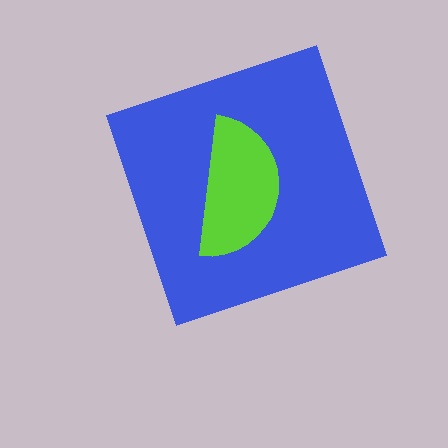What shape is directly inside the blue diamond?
The lime semicircle.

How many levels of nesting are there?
2.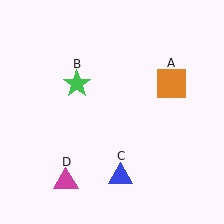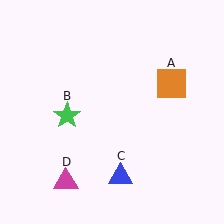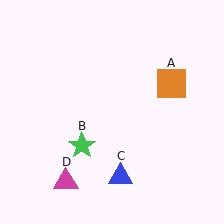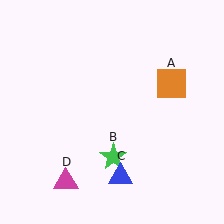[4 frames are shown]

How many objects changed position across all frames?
1 object changed position: green star (object B).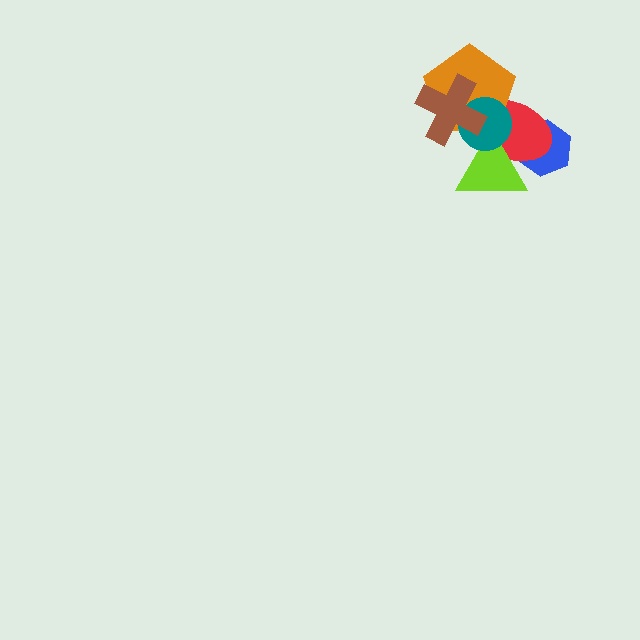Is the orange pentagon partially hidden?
Yes, it is partially covered by another shape.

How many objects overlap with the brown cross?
3 objects overlap with the brown cross.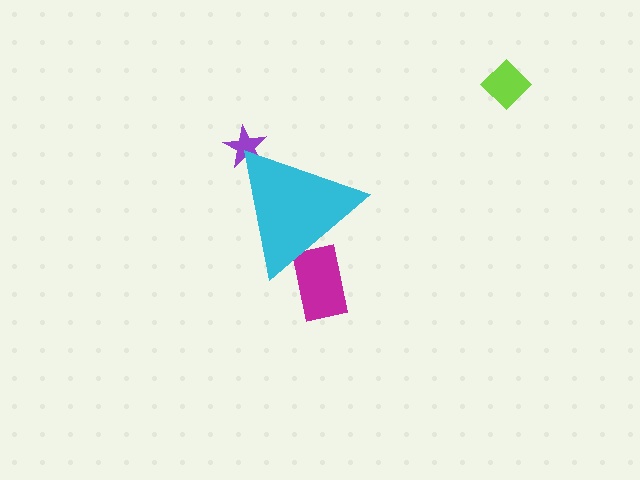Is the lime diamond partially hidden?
No, the lime diamond is fully visible.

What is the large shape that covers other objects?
A cyan triangle.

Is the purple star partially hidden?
Yes, the purple star is partially hidden behind the cyan triangle.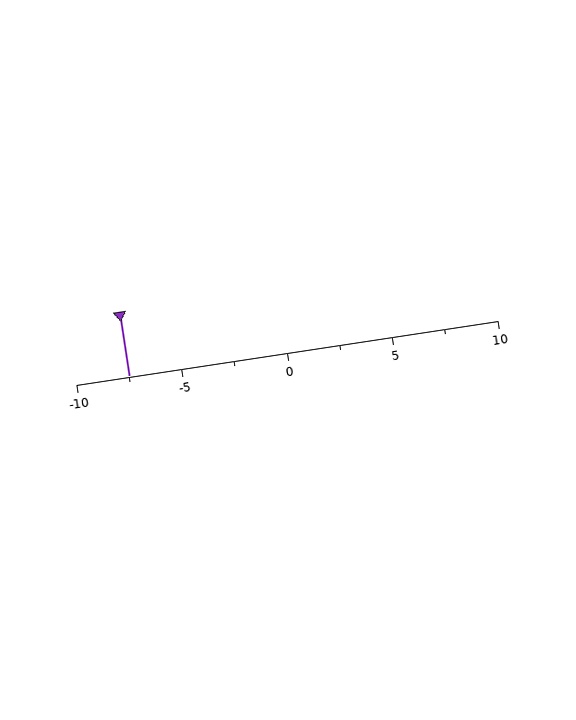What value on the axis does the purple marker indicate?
The marker indicates approximately -7.5.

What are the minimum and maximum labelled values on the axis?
The axis runs from -10 to 10.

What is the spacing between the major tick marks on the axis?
The major ticks are spaced 5 apart.